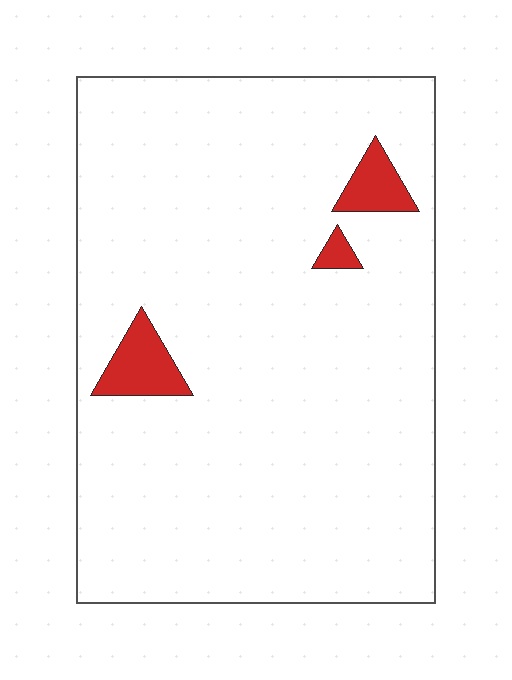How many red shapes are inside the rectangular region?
3.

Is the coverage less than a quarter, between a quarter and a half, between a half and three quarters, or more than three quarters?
Less than a quarter.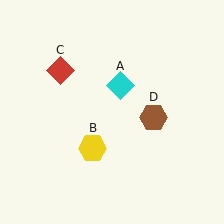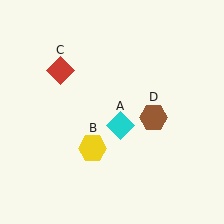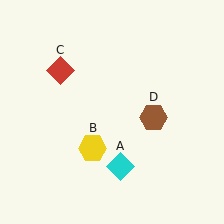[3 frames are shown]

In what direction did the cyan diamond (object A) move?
The cyan diamond (object A) moved down.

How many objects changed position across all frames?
1 object changed position: cyan diamond (object A).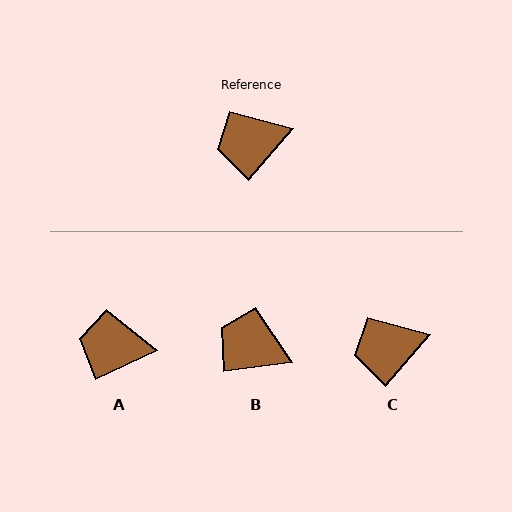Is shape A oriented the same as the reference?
No, it is off by about 25 degrees.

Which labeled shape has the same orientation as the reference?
C.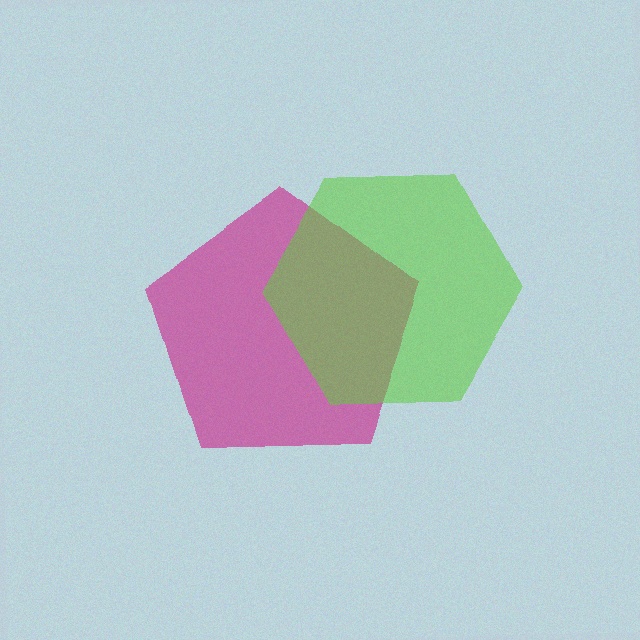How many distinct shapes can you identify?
There are 2 distinct shapes: a magenta pentagon, a lime hexagon.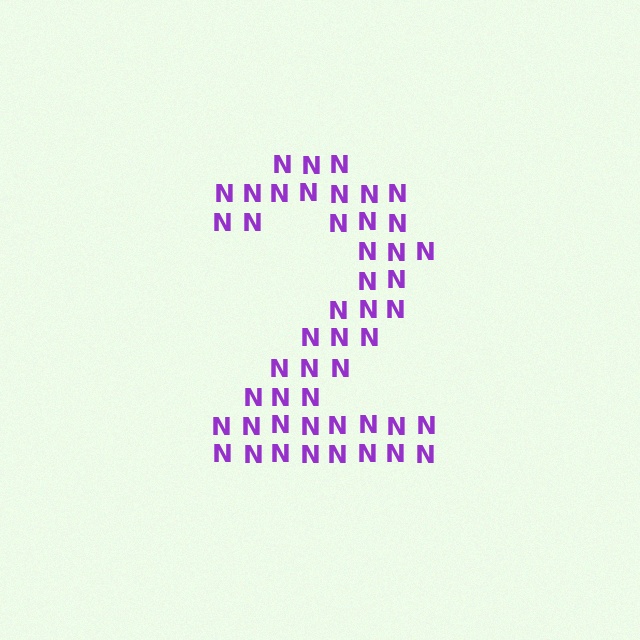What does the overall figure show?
The overall figure shows the digit 2.